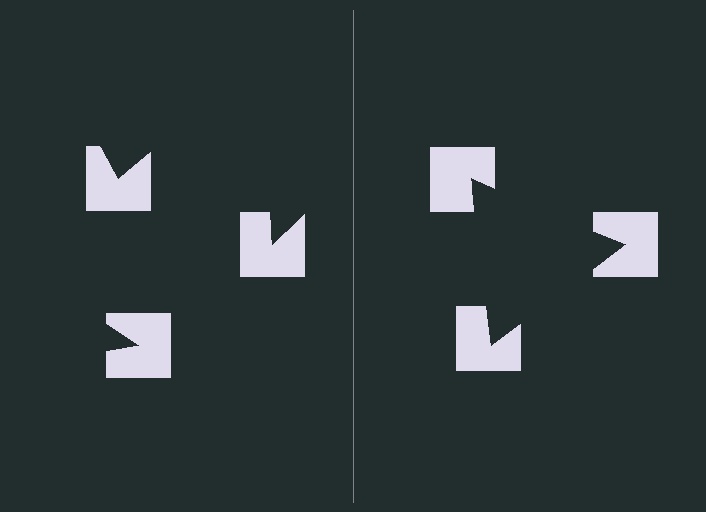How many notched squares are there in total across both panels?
6 — 3 on each side.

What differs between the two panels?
The notched squares are positioned identically on both sides; only the wedge orientations differ. On the right they align to a triangle; on the left they are misaligned.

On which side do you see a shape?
An illusory triangle appears on the right side. On the left side the wedge cuts are rotated, so no coherent shape forms.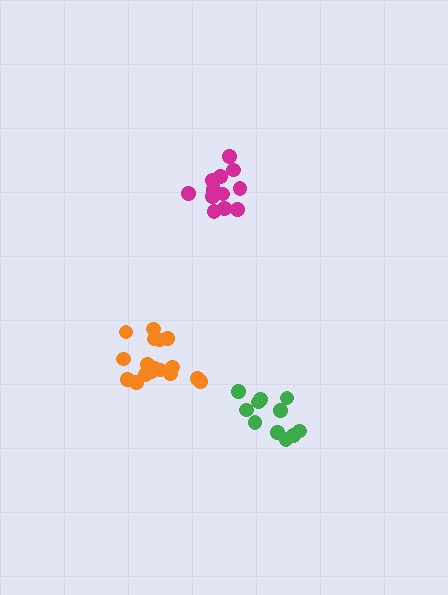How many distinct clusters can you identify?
There are 3 distinct clusters.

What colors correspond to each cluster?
The clusters are colored: green, magenta, orange.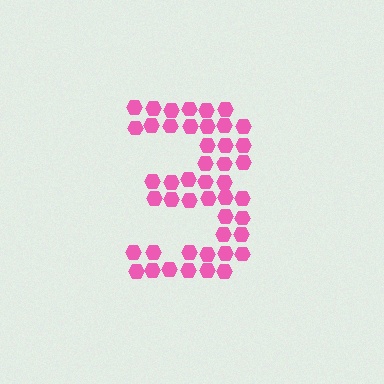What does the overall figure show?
The overall figure shows the digit 3.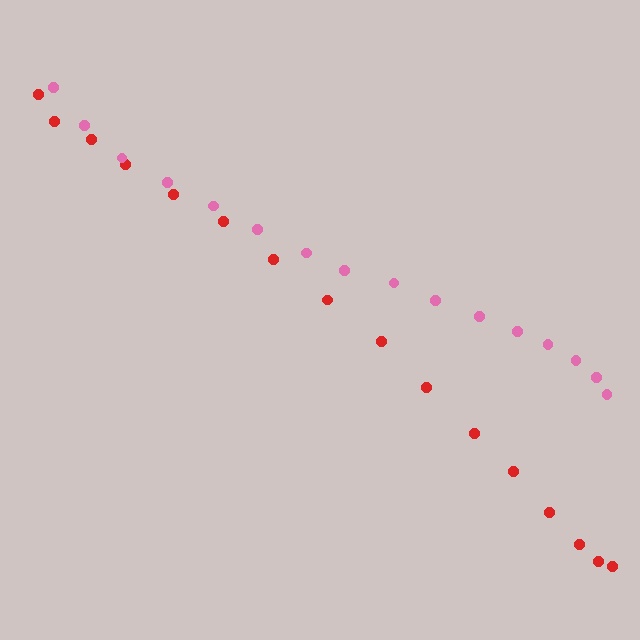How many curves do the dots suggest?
There are 2 distinct paths.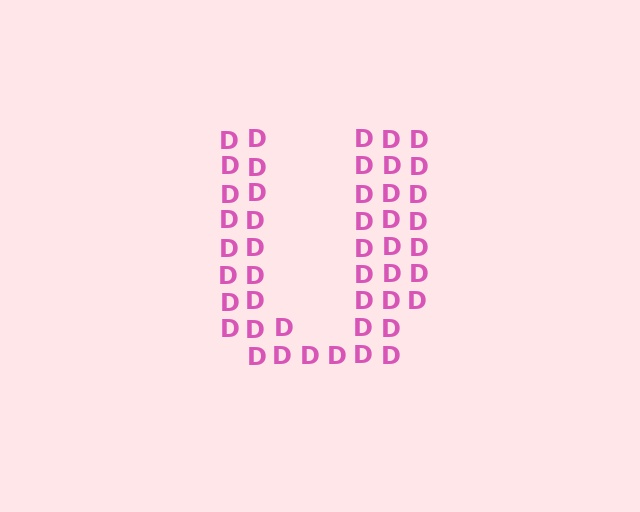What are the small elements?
The small elements are letter D's.